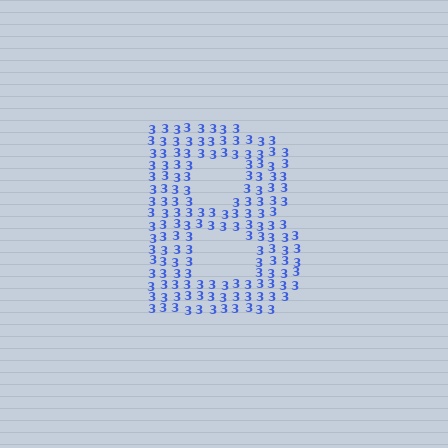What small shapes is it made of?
It is made of small digit 3's.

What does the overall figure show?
The overall figure shows the letter B.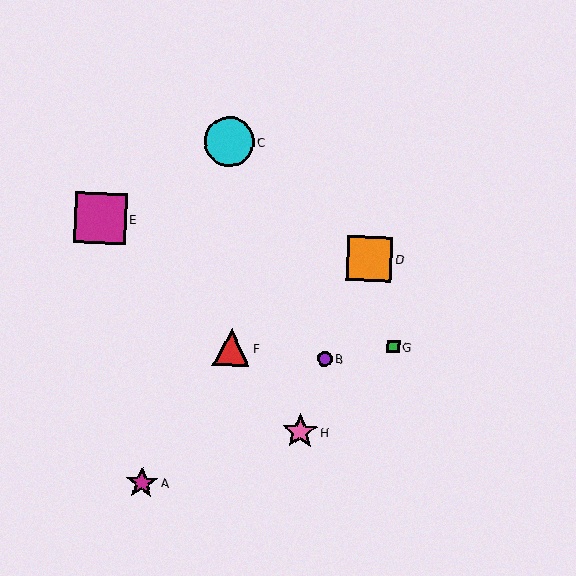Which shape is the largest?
The magenta square (labeled E) is the largest.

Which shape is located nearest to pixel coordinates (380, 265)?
The orange square (labeled D) at (369, 259) is nearest to that location.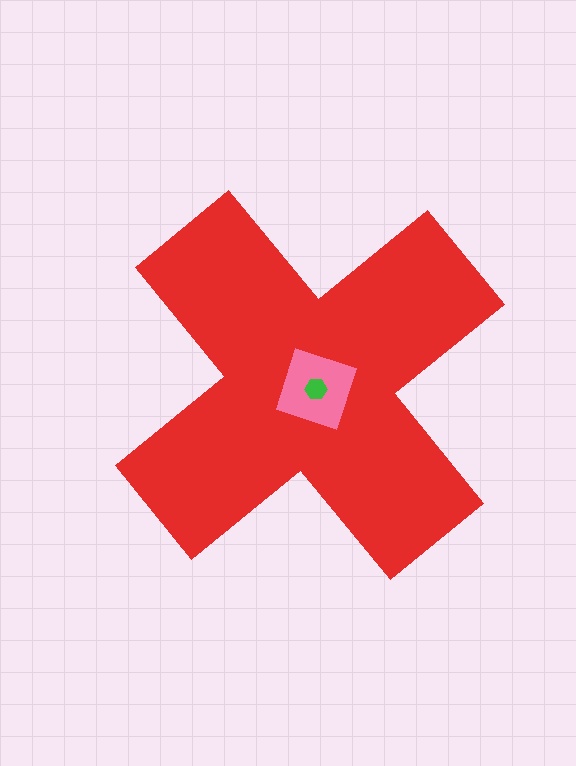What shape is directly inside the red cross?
The pink diamond.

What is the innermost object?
The green hexagon.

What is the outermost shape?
The red cross.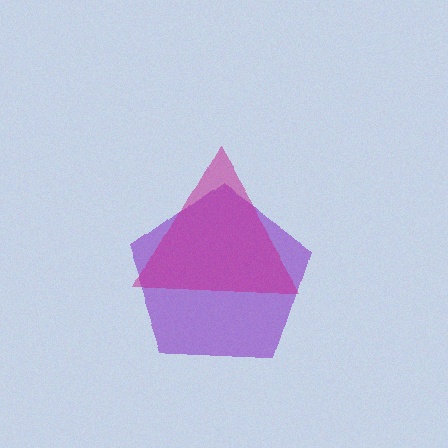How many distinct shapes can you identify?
There are 2 distinct shapes: a purple pentagon, a magenta triangle.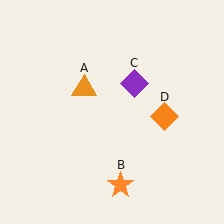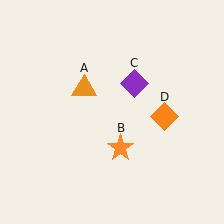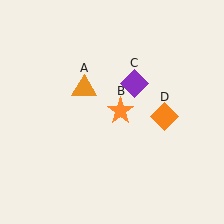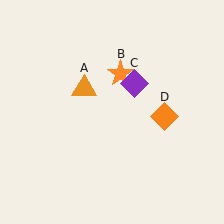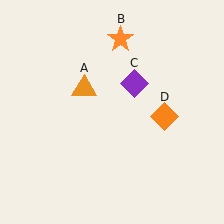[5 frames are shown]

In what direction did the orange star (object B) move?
The orange star (object B) moved up.